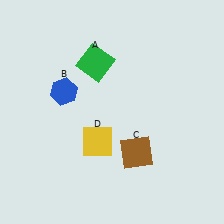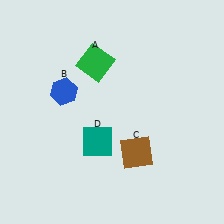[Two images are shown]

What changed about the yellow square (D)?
In Image 1, D is yellow. In Image 2, it changed to teal.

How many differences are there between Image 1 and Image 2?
There is 1 difference between the two images.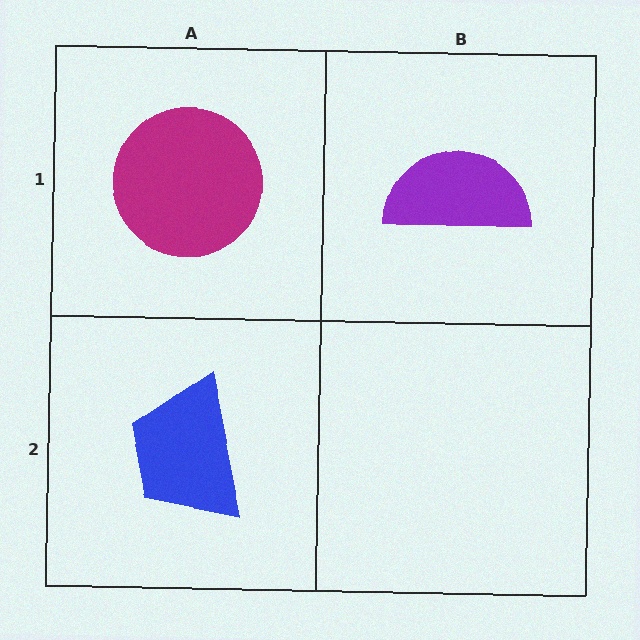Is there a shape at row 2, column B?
No, that cell is empty.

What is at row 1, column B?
A purple semicircle.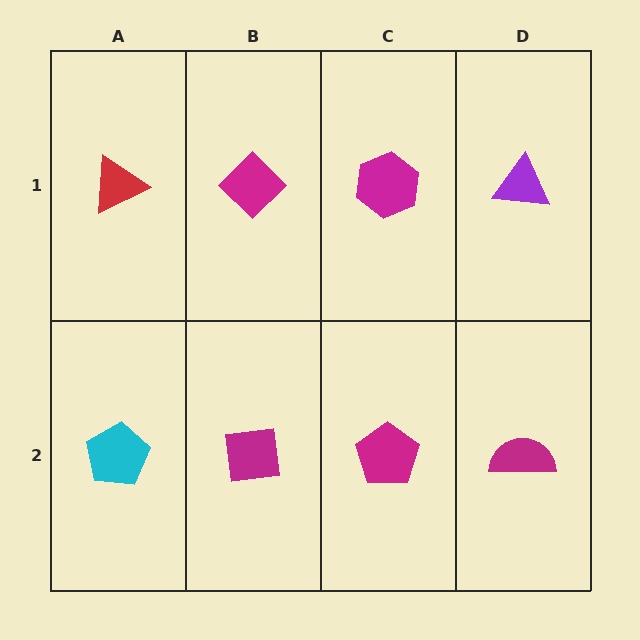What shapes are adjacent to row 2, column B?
A magenta diamond (row 1, column B), a cyan pentagon (row 2, column A), a magenta pentagon (row 2, column C).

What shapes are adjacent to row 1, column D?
A magenta semicircle (row 2, column D), a magenta hexagon (row 1, column C).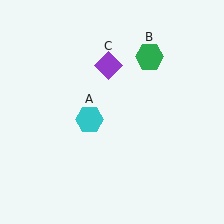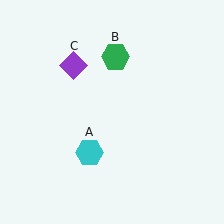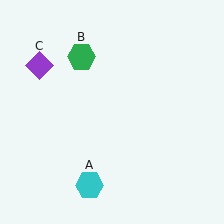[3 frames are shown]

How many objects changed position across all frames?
3 objects changed position: cyan hexagon (object A), green hexagon (object B), purple diamond (object C).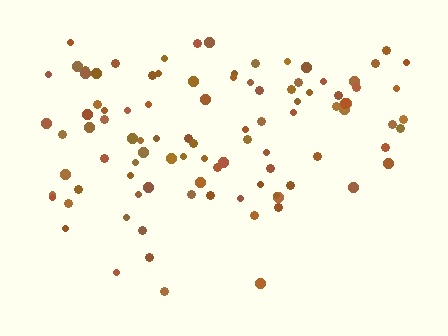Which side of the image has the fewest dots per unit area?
The bottom.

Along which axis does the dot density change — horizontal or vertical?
Vertical.